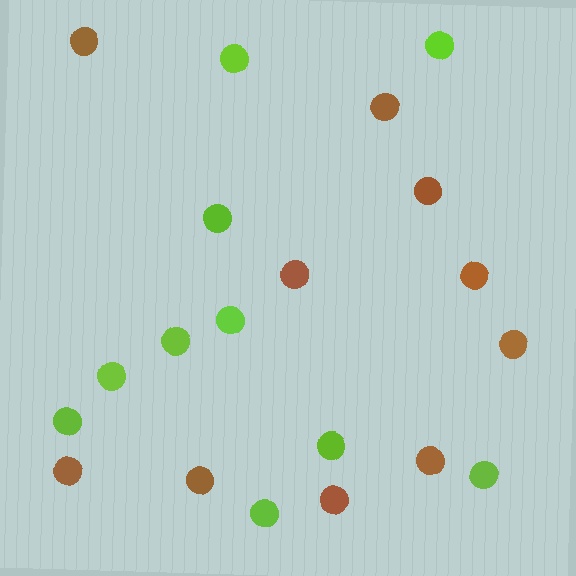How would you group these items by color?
There are 2 groups: one group of brown circles (10) and one group of lime circles (10).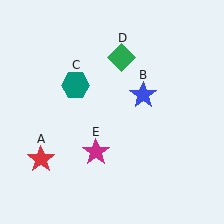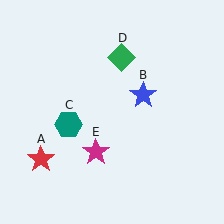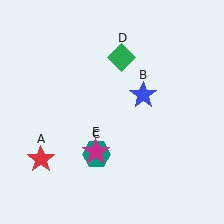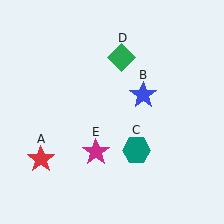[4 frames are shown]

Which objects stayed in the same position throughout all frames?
Red star (object A) and blue star (object B) and green diamond (object D) and magenta star (object E) remained stationary.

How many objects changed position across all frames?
1 object changed position: teal hexagon (object C).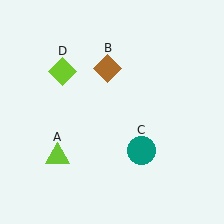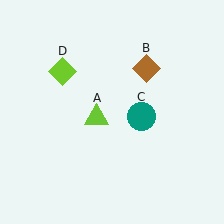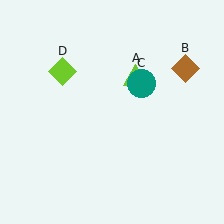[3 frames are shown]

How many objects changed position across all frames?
3 objects changed position: lime triangle (object A), brown diamond (object B), teal circle (object C).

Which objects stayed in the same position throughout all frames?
Lime diamond (object D) remained stationary.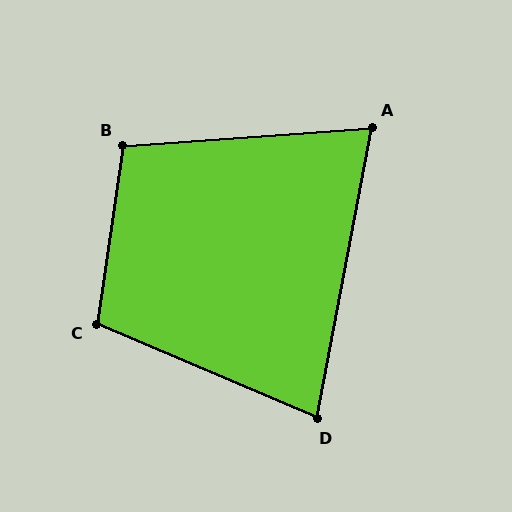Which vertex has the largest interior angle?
C, at approximately 105 degrees.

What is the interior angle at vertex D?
Approximately 78 degrees (acute).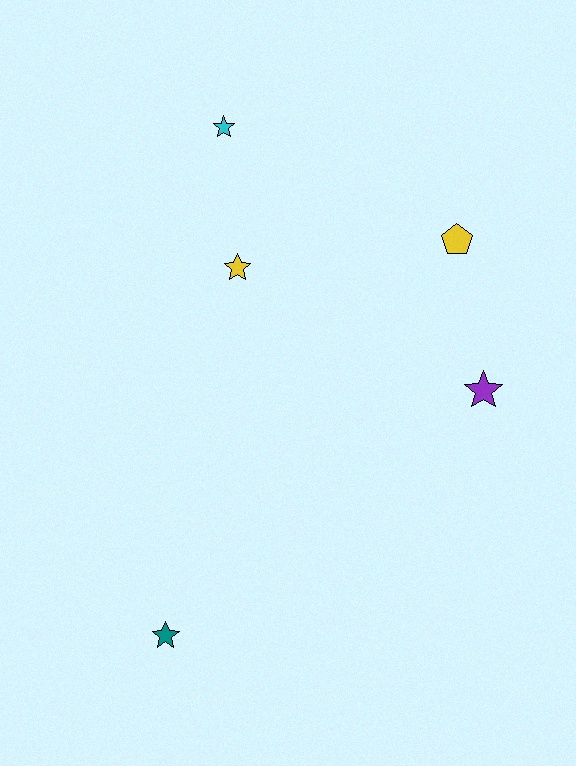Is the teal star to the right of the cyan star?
No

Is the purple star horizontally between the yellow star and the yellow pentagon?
No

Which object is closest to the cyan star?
The yellow star is closest to the cyan star.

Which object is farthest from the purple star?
The teal star is farthest from the purple star.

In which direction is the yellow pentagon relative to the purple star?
The yellow pentagon is above the purple star.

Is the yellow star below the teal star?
No